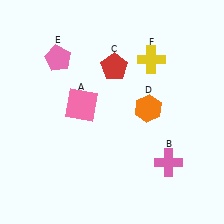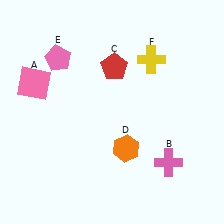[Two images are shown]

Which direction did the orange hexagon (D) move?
The orange hexagon (D) moved down.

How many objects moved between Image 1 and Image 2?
2 objects moved between the two images.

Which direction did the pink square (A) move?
The pink square (A) moved left.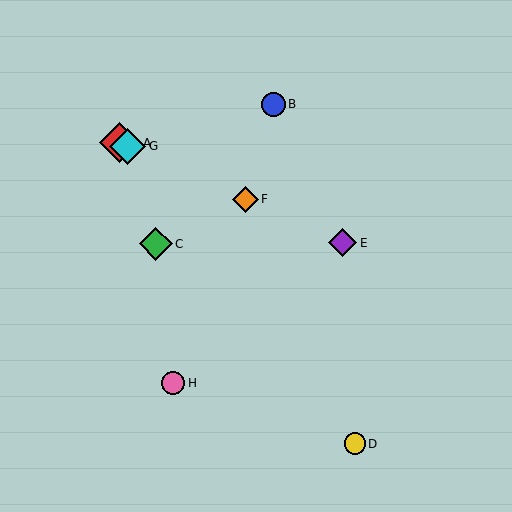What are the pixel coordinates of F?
Object F is at (245, 199).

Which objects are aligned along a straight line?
Objects A, E, F, G are aligned along a straight line.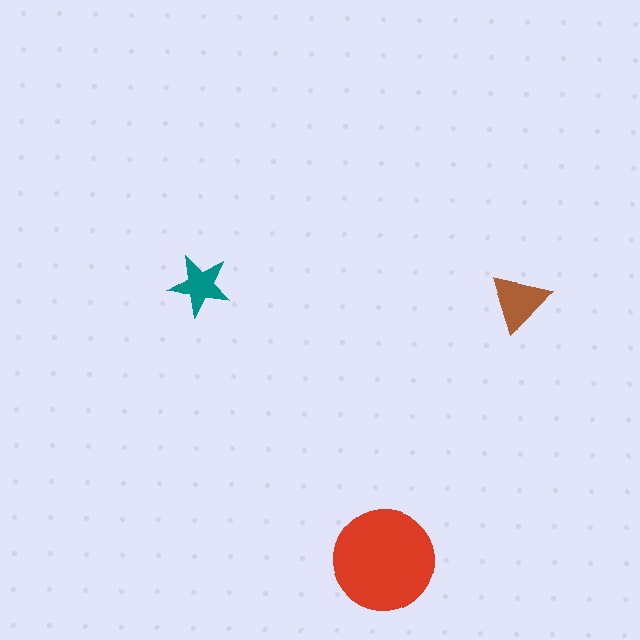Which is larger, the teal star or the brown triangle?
The brown triangle.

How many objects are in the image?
There are 3 objects in the image.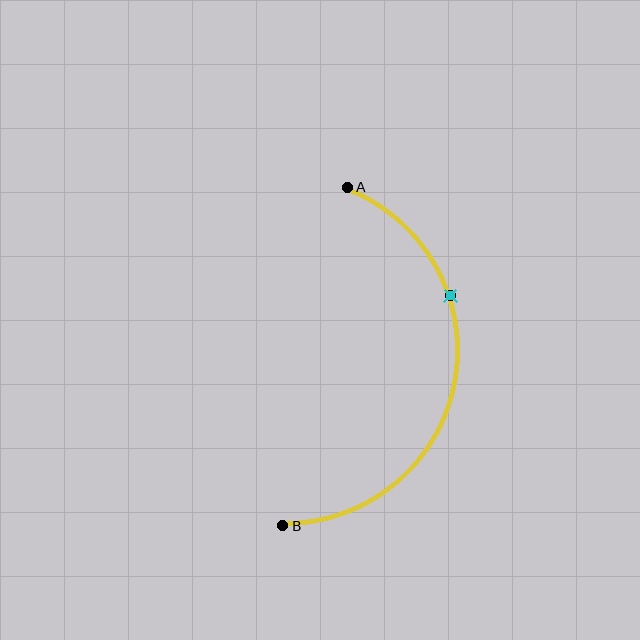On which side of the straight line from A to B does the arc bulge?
The arc bulges to the right of the straight line connecting A and B.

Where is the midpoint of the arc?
The arc midpoint is the point on the curve farthest from the straight line joining A and B. It sits to the right of that line.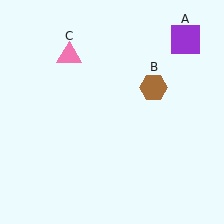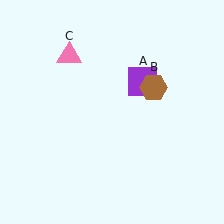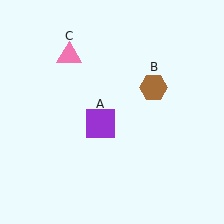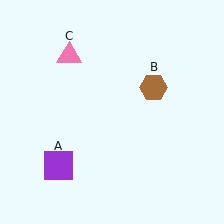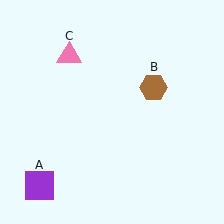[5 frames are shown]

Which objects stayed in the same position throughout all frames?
Brown hexagon (object B) and pink triangle (object C) remained stationary.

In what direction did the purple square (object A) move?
The purple square (object A) moved down and to the left.